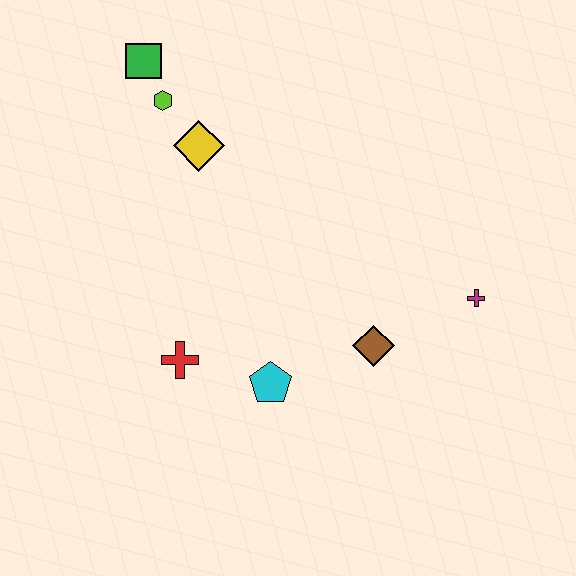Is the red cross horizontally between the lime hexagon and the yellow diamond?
Yes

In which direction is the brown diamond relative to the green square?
The brown diamond is below the green square.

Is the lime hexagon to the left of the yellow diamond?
Yes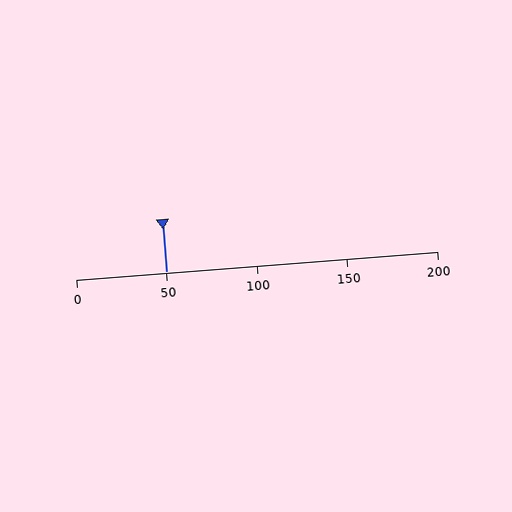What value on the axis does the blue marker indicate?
The marker indicates approximately 50.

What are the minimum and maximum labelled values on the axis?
The axis runs from 0 to 200.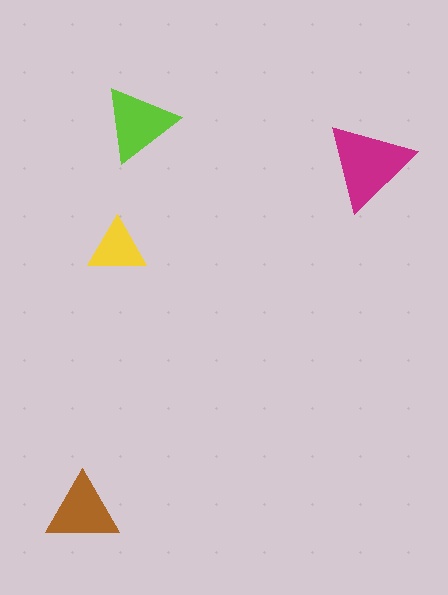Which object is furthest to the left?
The brown triangle is leftmost.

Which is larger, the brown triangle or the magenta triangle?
The magenta one.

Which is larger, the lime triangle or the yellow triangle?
The lime one.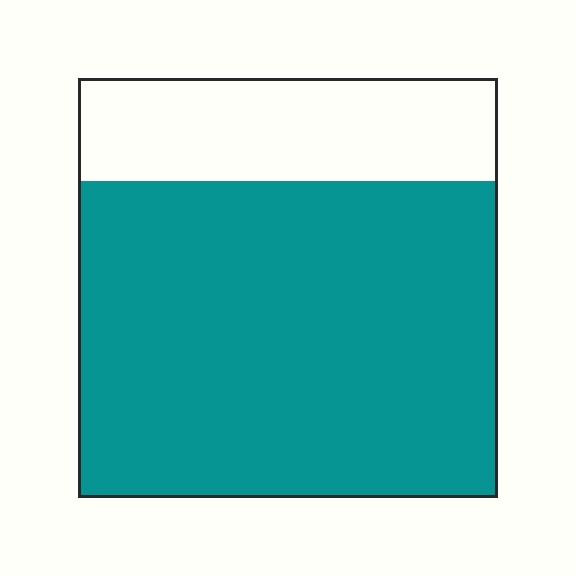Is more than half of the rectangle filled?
Yes.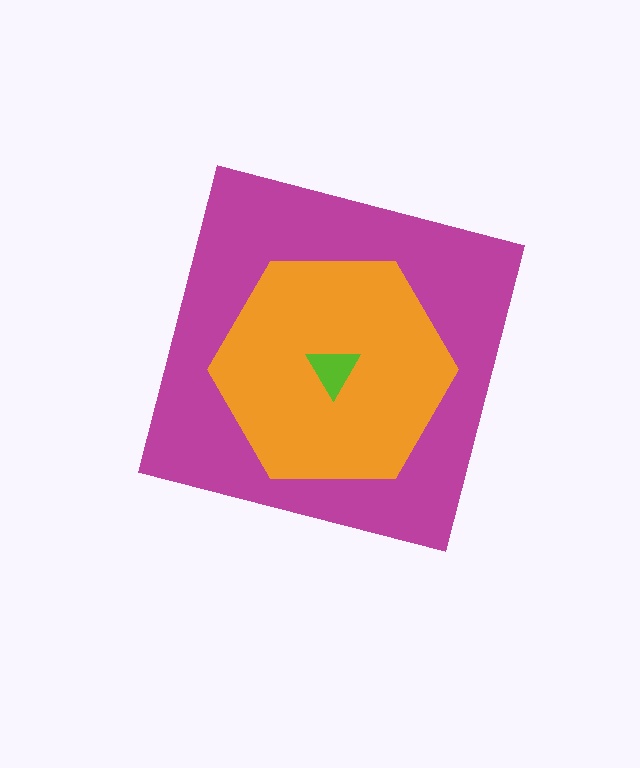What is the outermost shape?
The magenta square.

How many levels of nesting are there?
3.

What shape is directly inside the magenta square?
The orange hexagon.